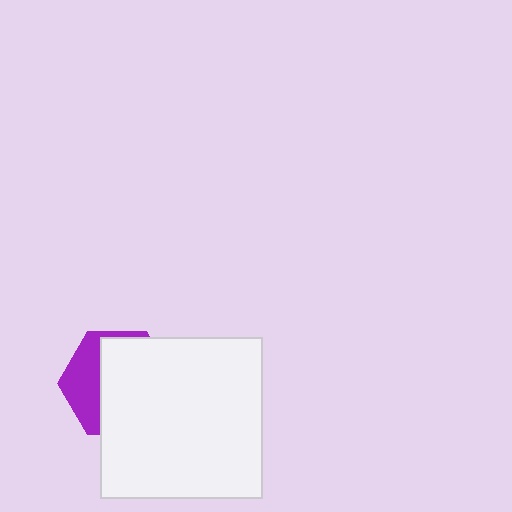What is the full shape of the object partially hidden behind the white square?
The partially hidden object is a purple hexagon.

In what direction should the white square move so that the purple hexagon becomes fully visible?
The white square should move right. That is the shortest direction to clear the overlap and leave the purple hexagon fully visible.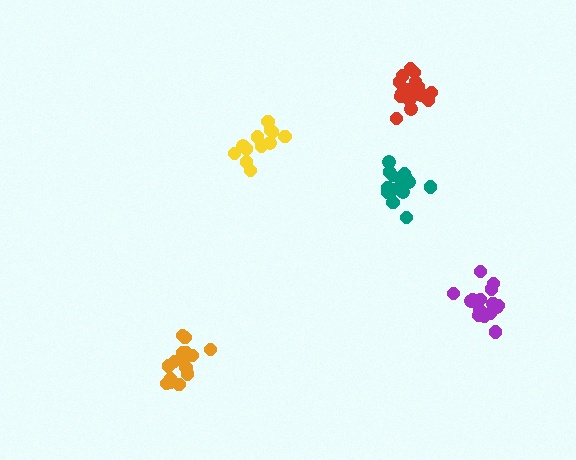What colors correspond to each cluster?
The clusters are colored: yellow, purple, teal, orange, red.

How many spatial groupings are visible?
There are 5 spatial groupings.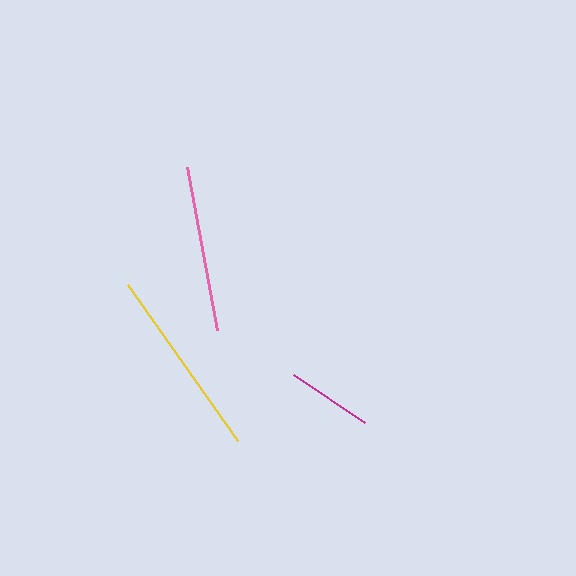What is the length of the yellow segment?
The yellow segment is approximately 192 pixels long.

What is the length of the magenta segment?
The magenta segment is approximately 86 pixels long.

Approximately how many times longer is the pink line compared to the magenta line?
The pink line is approximately 1.9 times the length of the magenta line.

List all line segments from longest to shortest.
From longest to shortest: yellow, pink, magenta.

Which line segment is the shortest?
The magenta line is the shortest at approximately 86 pixels.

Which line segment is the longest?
The yellow line is the longest at approximately 192 pixels.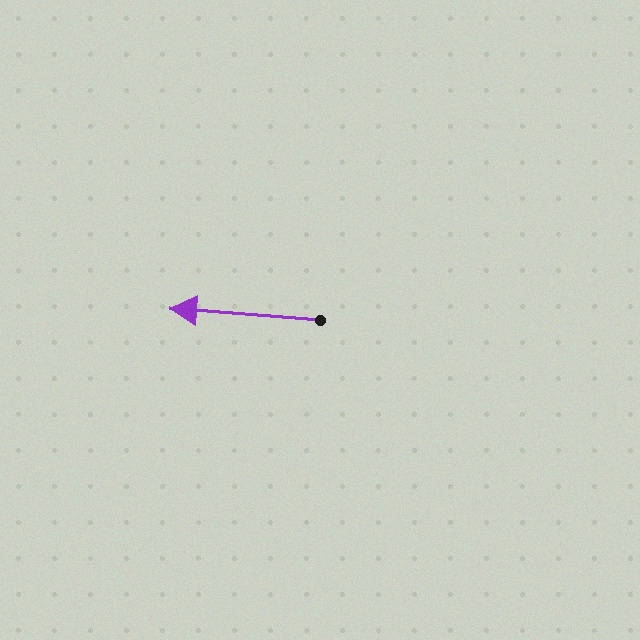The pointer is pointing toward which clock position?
Roughly 9 o'clock.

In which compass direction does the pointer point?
West.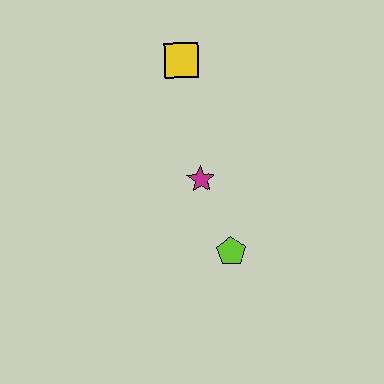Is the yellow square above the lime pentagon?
Yes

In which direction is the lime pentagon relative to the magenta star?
The lime pentagon is below the magenta star.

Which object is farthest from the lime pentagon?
The yellow square is farthest from the lime pentagon.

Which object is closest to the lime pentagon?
The magenta star is closest to the lime pentagon.